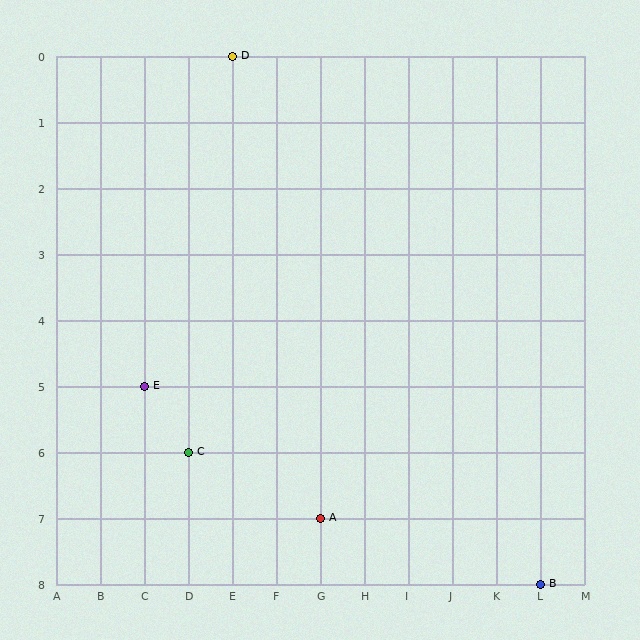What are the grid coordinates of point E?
Point E is at grid coordinates (C, 5).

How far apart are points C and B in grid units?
Points C and B are 8 columns and 2 rows apart (about 8.2 grid units diagonally).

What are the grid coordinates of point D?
Point D is at grid coordinates (E, 0).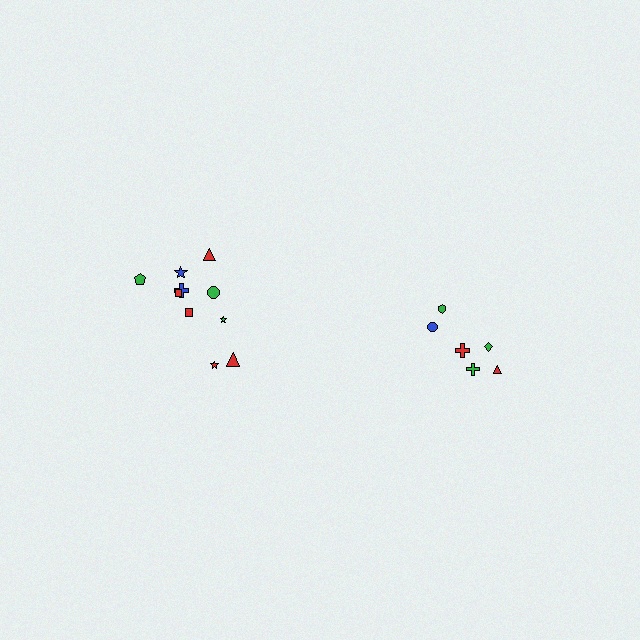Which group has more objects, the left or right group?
The left group.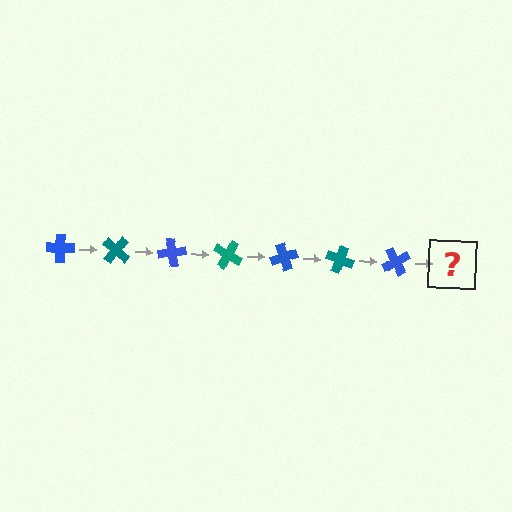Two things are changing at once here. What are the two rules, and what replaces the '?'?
The two rules are that it rotates 40 degrees each step and the color cycles through blue and teal. The '?' should be a teal cross, rotated 280 degrees from the start.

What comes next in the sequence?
The next element should be a teal cross, rotated 280 degrees from the start.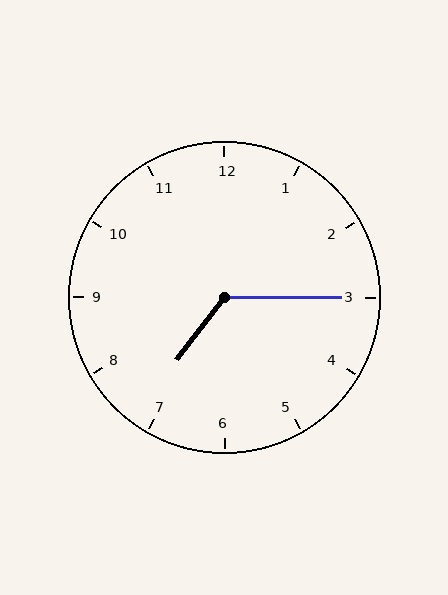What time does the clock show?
7:15.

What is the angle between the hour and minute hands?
Approximately 128 degrees.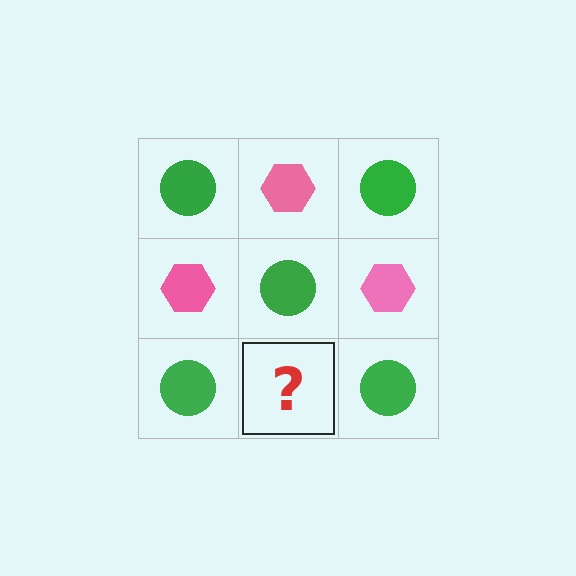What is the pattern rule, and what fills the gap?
The rule is that it alternates green circle and pink hexagon in a checkerboard pattern. The gap should be filled with a pink hexagon.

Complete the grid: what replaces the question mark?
The question mark should be replaced with a pink hexagon.